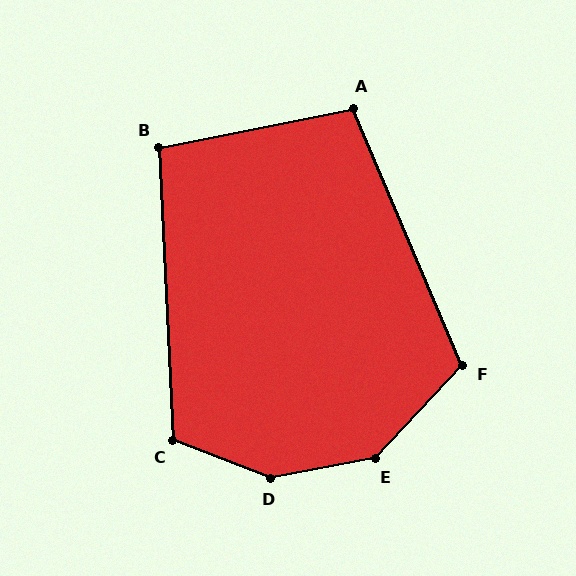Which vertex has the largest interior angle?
D, at approximately 148 degrees.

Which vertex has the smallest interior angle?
B, at approximately 99 degrees.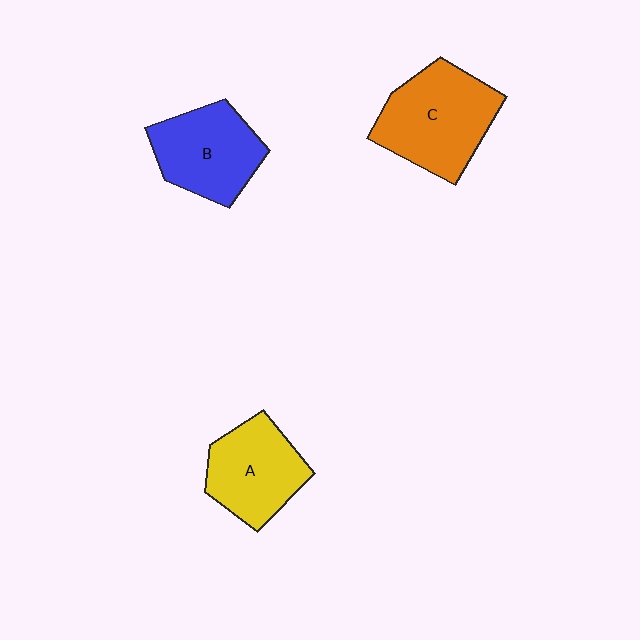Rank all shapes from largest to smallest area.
From largest to smallest: C (orange), B (blue), A (yellow).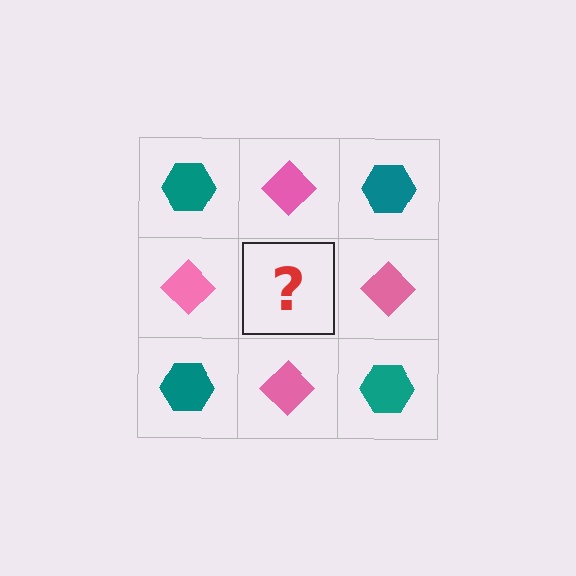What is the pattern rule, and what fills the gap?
The rule is that it alternates teal hexagon and pink diamond in a checkerboard pattern. The gap should be filled with a teal hexagon.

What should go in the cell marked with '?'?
The missing cell should contain a teal hexagon.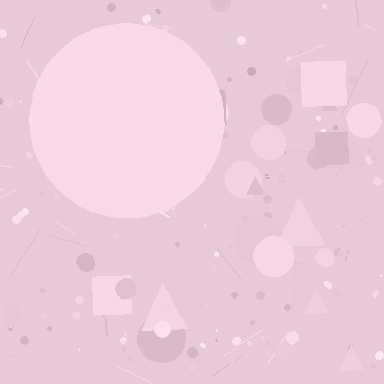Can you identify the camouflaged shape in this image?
The camouflaged shape is a circle.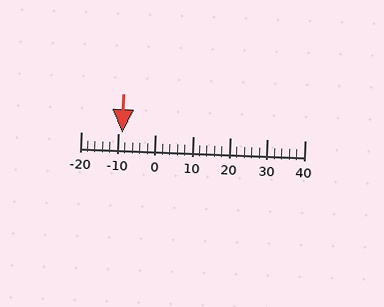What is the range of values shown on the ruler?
The ruler shows values from -20 to 40.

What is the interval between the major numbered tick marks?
The major tick marks are spaced 10 units apart.